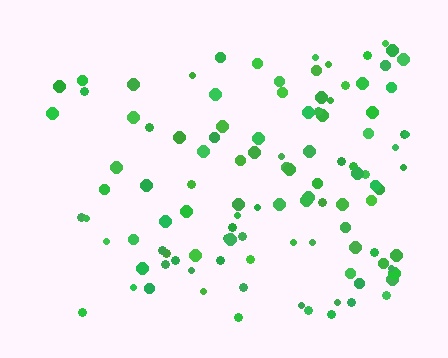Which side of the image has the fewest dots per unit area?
The left.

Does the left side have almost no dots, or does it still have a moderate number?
Still a moderate number, just noticeably fewer than the right.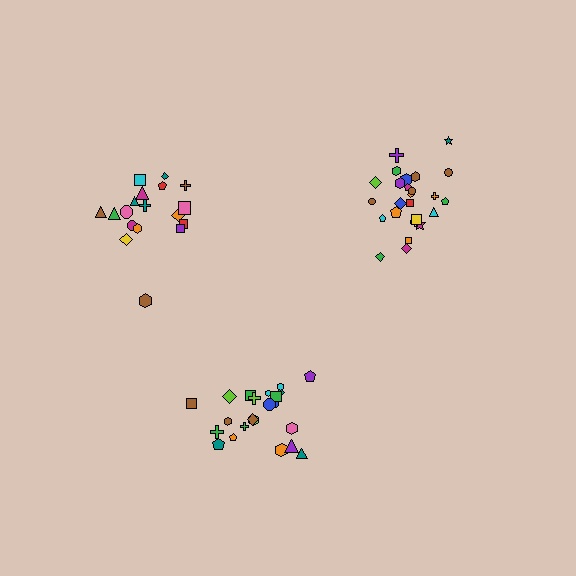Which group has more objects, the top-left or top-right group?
The top-right group.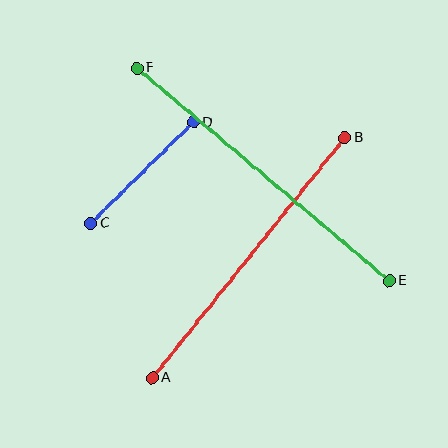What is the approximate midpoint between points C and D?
The midpoint is at approximately (142, 173) pixels.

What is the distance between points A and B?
The distance is approximately 308 pixels.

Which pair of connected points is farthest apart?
Points E and F are farthest apart.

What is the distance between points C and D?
The distance is approximately 144 pixels.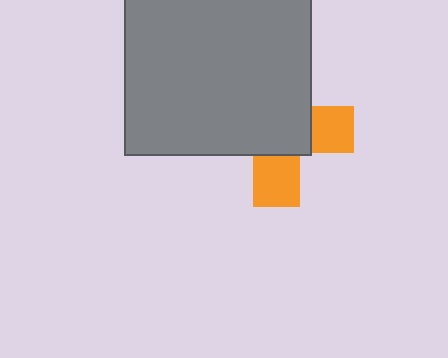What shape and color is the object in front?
The object in front is a gray square.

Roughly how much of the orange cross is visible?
A small part of it is visible (roughly 36%).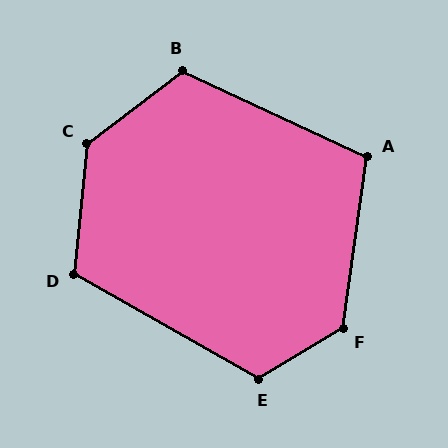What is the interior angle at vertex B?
Approximately 118 degrees (obtuse).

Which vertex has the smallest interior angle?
A, at approximately 107 degrees.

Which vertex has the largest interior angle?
C, at approximately 133 degrees.